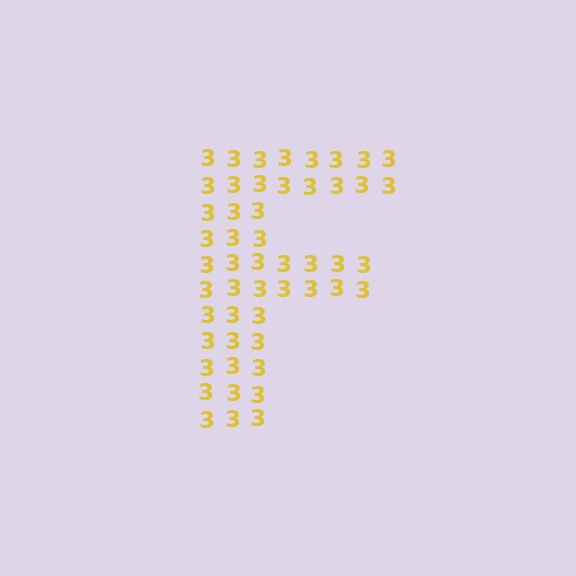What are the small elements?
The small elements are digit 3's.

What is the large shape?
The large shape is the letter F.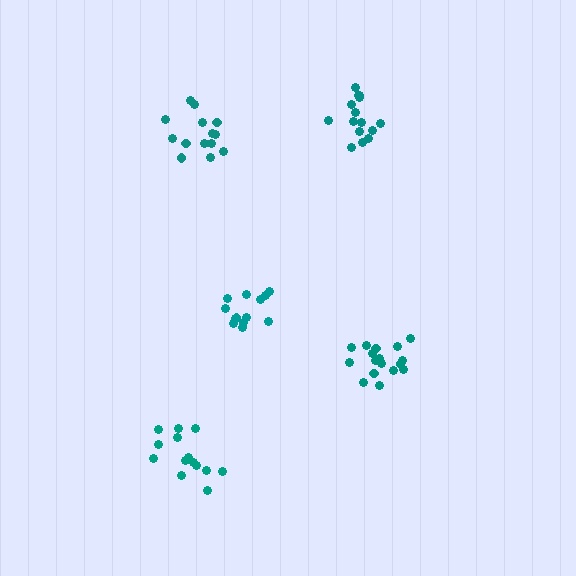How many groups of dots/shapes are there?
There are 5 groups.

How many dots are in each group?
Group 1: 17 dots, Group 2: 13 dots, Group 3: 15 dots, Group 4: 14 dots, Group 5: 14 dots (73 total).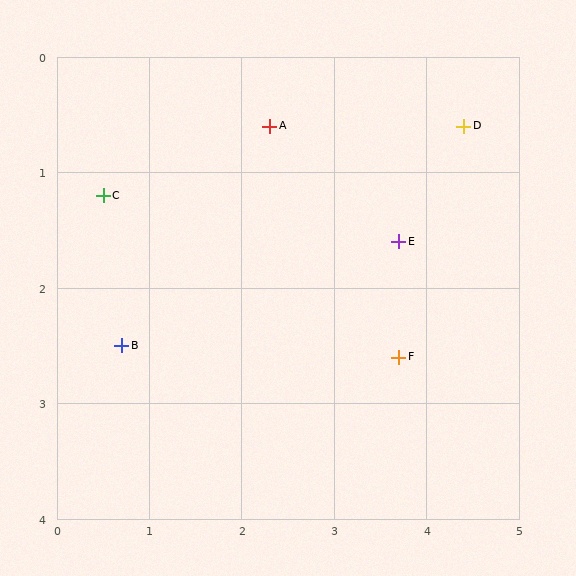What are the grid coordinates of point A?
Point A is at approximately (2.3, 0.6).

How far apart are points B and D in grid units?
Points B and D are about 4.2 grid units apart.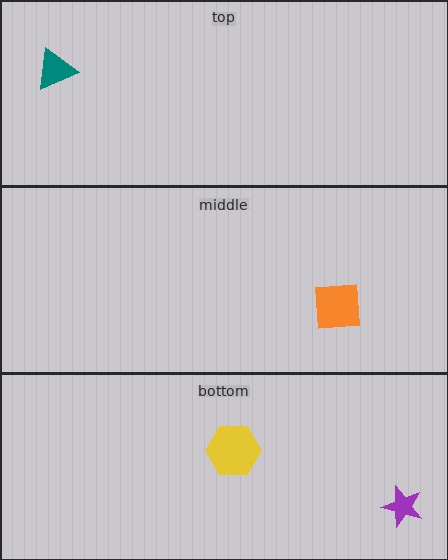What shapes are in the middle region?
The orange square.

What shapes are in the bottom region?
The purple star, the yellow hexagon.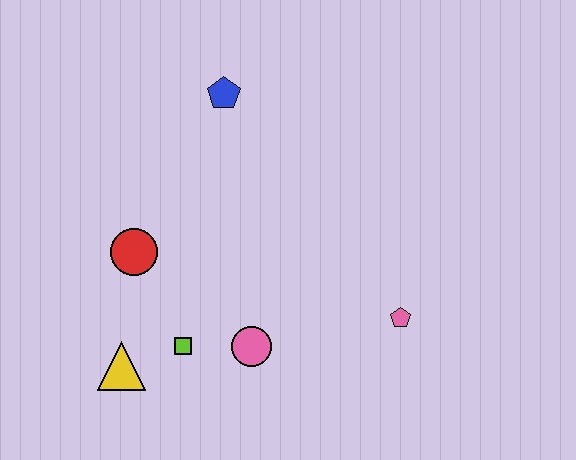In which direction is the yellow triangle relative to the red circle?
The yellow triangle is below the red circle.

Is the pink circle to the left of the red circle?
No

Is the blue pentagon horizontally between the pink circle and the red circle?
Yes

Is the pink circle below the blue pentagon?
Yes